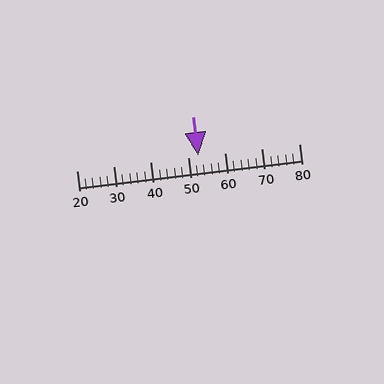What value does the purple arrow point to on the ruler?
The purple arrow points to approximately 53.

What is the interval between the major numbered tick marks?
The major tick marks are spaced 10 units apart.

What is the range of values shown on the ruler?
The ruler shows values from 20 to 80.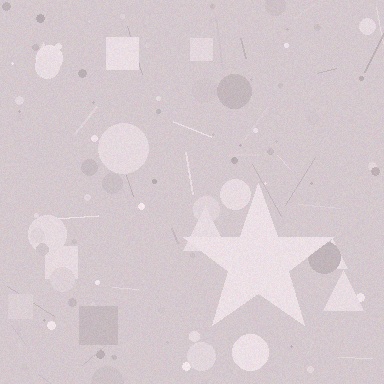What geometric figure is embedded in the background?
A star is embedded in the background.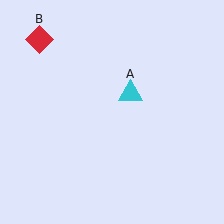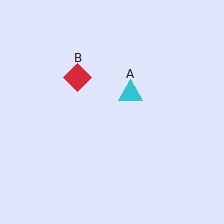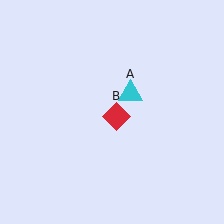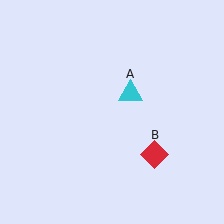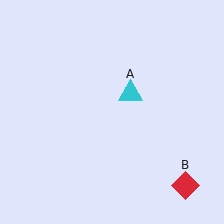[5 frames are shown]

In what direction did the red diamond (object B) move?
The red diamond (object B) moved down and to the right.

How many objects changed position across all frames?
1 object changed position: red diamond (object B).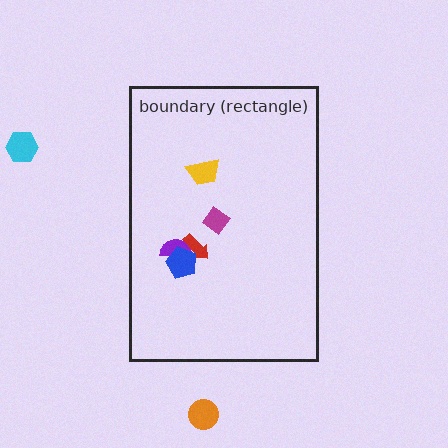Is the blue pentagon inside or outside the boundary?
Inside.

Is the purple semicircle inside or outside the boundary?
Inside.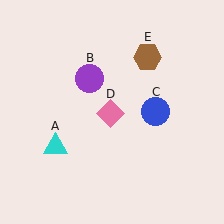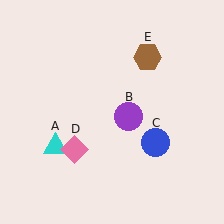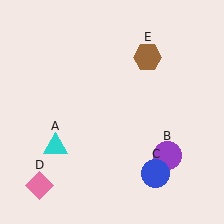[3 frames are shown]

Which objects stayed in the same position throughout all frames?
Cyan triangle (object A) and brown hexagon (object E) remained stationary.